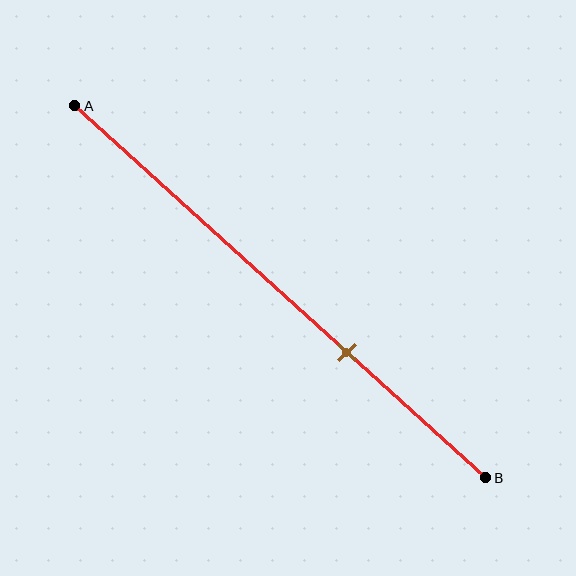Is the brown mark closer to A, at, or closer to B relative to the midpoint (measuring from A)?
The brown mark is closer to point B than the midpoint of segment AB.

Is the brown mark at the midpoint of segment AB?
No, the mark is at about 65% from A, not at the 50% midpoint.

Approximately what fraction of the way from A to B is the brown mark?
The brown mark is approximately 65% of the way from A to B.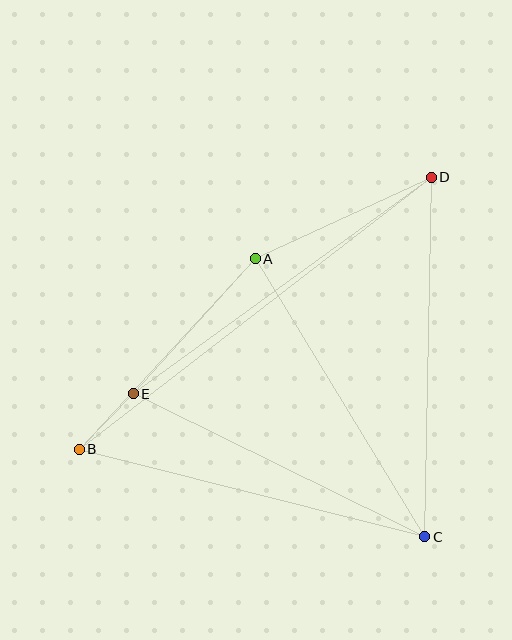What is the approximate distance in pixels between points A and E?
The distance between A and E is approximately 182 pixels.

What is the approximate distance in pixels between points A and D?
The distance between A and D is approximately 194 pixels.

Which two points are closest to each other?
Points B and E are closest to each other.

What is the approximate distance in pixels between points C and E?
The distance between C and E is approximately 325 pixels.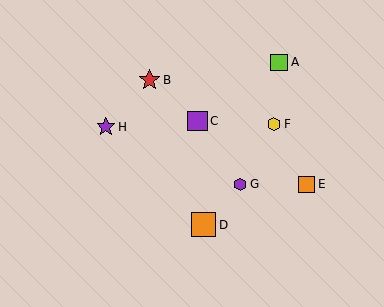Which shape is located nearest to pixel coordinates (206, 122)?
The purple square (labeled C) at (197, 121) is nearest to that location.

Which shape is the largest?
The orange square (labeled D) is the largest.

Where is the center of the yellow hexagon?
The center of the yellow hexagon is at (274, 124).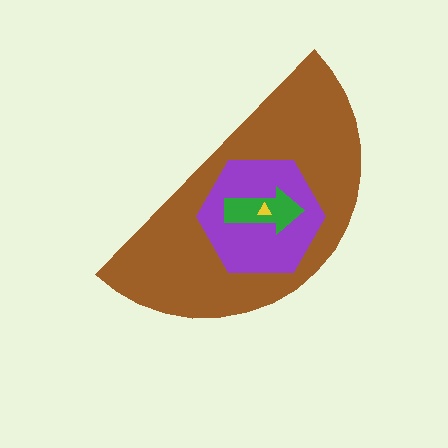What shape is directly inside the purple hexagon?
The green arrow.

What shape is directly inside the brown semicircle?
The purple hexagon.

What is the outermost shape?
The brown semicircle.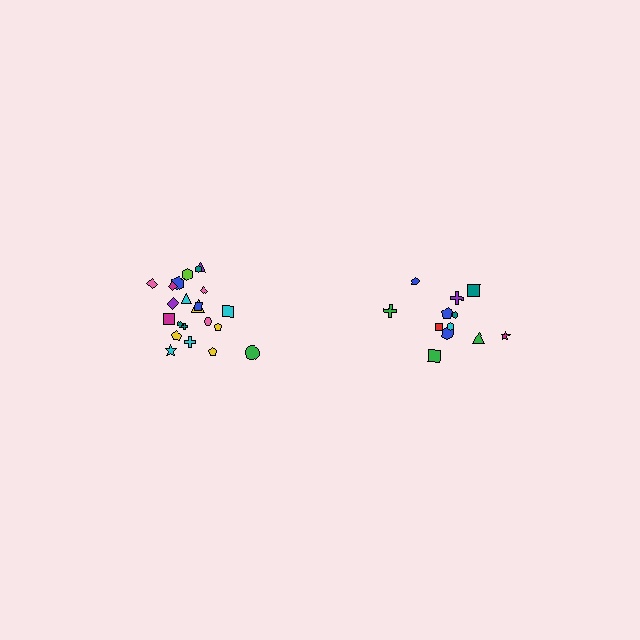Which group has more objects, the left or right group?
The left group.